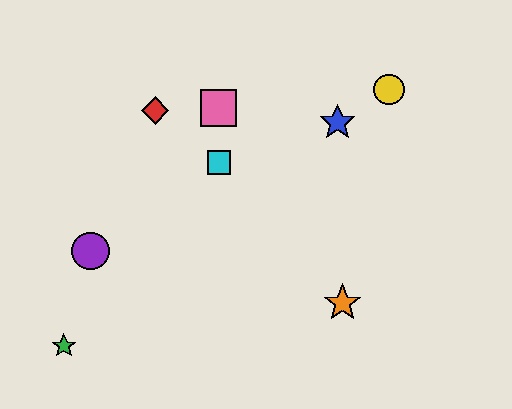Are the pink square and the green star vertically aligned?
No, the pink square is at x≈219 and the green star is at x≈64.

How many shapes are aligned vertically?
2 shapes (the cyan square, the pink square) are aligned vertically.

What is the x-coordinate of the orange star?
The orange star is at x≈343.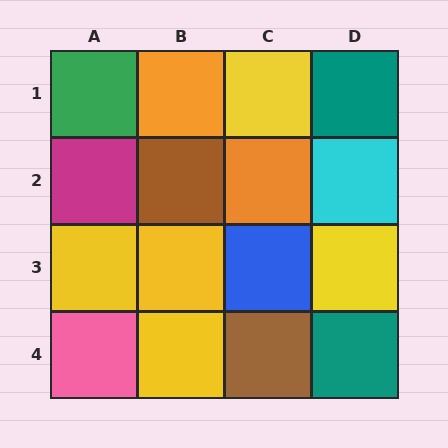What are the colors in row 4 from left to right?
Pink, yellow, brown, teal.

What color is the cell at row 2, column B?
Brown.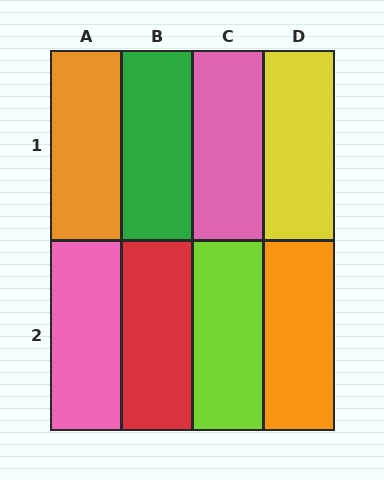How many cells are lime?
1 cell is lime.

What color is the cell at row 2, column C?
Lime.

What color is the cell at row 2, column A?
Pink.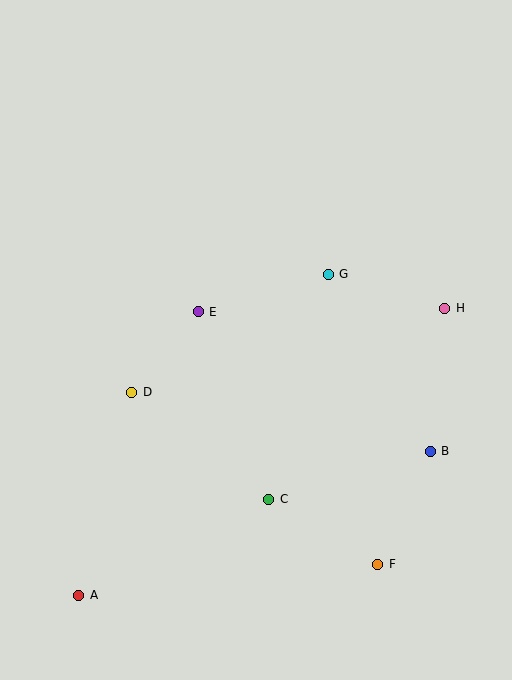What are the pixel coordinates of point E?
Point E is at (198, 312).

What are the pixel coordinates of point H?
Point H is at (445, 308).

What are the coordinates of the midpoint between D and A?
The midpoint between D and A is at (105, 494).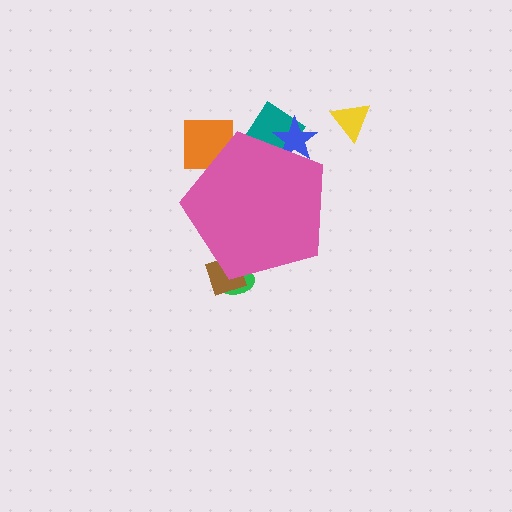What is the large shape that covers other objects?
A pink pentagon.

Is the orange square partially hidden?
Yes, the orange square is partially hidden behind the pink pentagon.